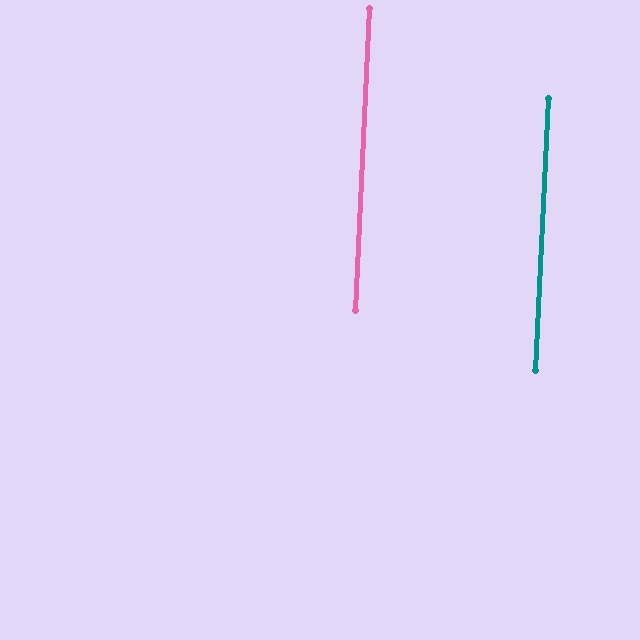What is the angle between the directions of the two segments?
Approximately 0 degrees.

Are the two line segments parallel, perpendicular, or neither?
Parallel — their directions differ by only 0.0°.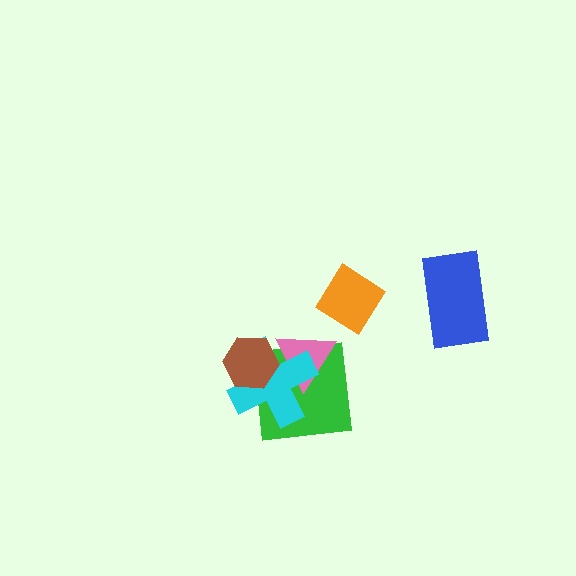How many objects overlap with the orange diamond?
0 objects overlap with the orange diamond.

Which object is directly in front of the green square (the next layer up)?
The pink triangle is directly in front of the green square.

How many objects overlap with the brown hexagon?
3 objects overlap with the brown hexagon.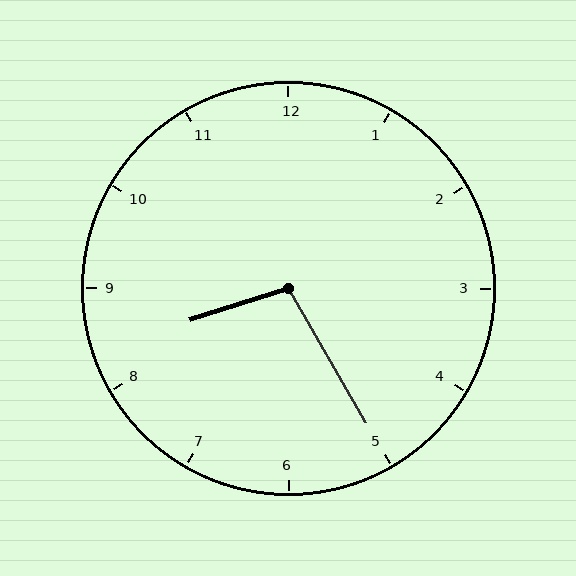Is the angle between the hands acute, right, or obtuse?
It is obtuse.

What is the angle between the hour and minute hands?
Approximately 102 degrees.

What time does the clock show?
8:25.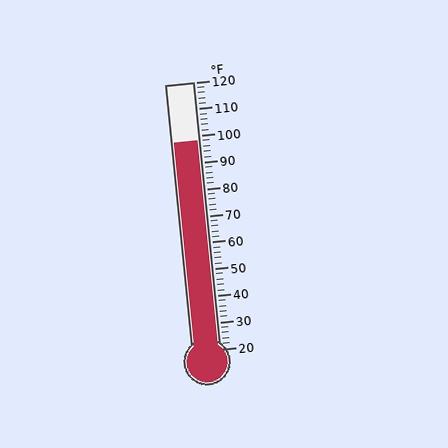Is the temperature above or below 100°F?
The temperature is below 100°F.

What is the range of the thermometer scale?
The thermometer scale ranges from 20°F to 120°F.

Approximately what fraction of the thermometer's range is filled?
The thermometer is filled to approximately 80% of its range.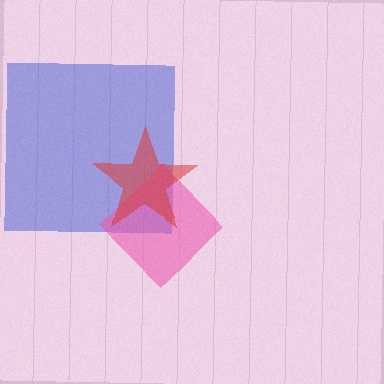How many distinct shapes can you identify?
There are 3 distinct shapes: a blue square, a pink diamond, a red star.